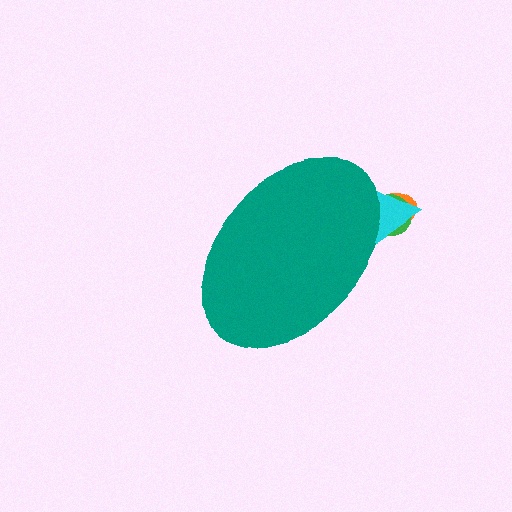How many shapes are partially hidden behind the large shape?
3 shapes are partially hidden.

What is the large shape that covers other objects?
A teal ellipse.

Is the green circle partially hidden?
Yes, the green circle is partially hidden behind the teal ellipse.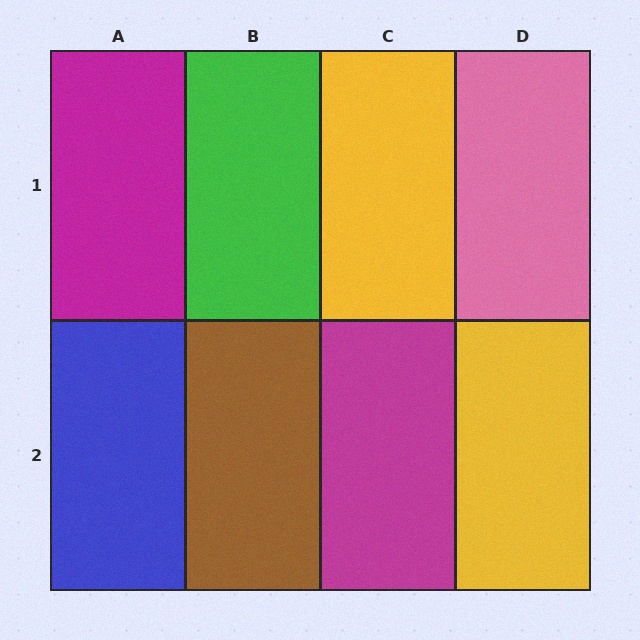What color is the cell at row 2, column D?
Yellow.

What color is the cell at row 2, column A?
Blue.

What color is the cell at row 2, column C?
Magenta.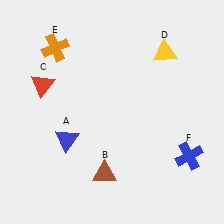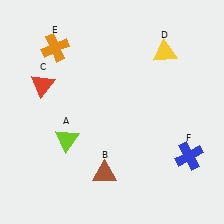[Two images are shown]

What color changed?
The triangle (A) changed from blue in Image 1 to lime in Image 2.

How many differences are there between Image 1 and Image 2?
There is 1 difference between the two images.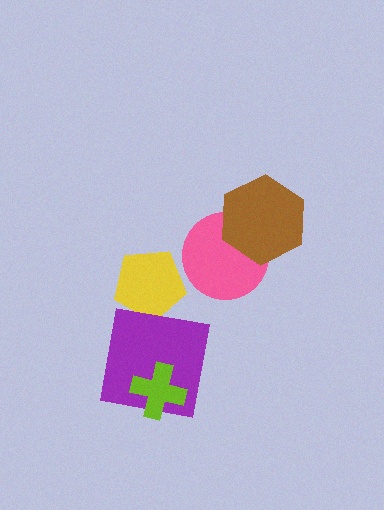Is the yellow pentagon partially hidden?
No, no other shape covers it.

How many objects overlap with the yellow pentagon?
0 objects overlap with the yellow pentagon.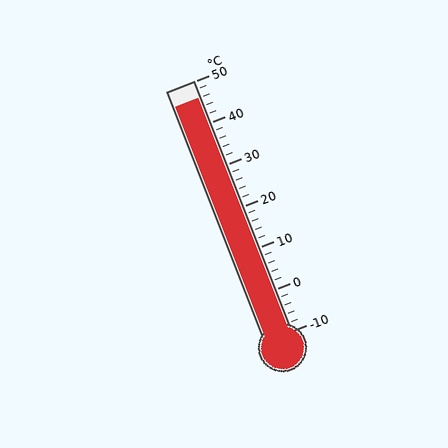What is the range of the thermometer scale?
The thermometer scale ranges from -10°C to 50°C.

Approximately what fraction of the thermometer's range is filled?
The thermometer is filled to approximately 95% of its range.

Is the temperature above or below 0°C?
The temperature is above 0°C.